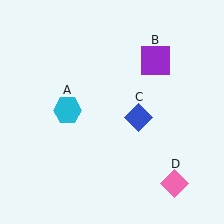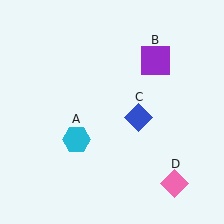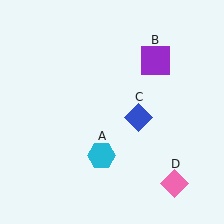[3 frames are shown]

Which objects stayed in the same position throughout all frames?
Purple square (object B) and blue diamond (object C) and pink diamond (object D) remained stationary.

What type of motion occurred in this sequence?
The cyan hexagon (object A) rotated counterclockwise around the center of the scene.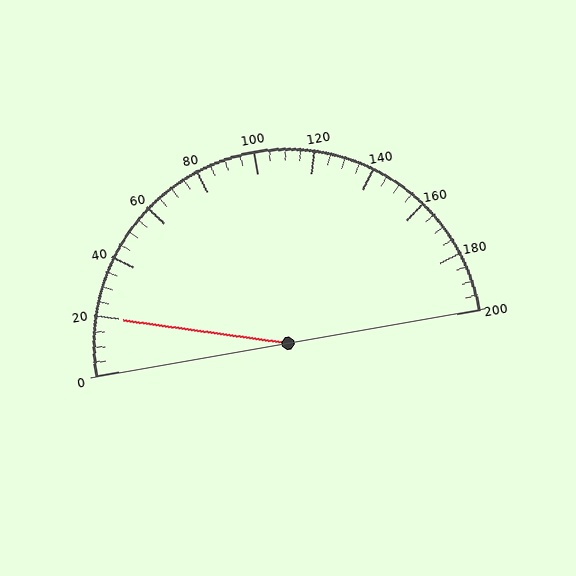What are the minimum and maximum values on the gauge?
The gauge ranges from 0 to 200.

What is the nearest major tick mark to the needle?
The nearest major tick mark is 20.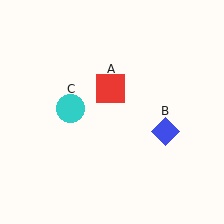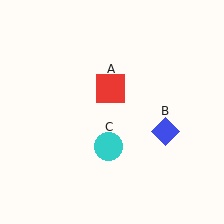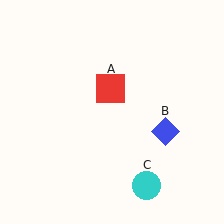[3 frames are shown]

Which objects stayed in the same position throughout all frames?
Red square (object A) and blue diamond (object B) remained stationary.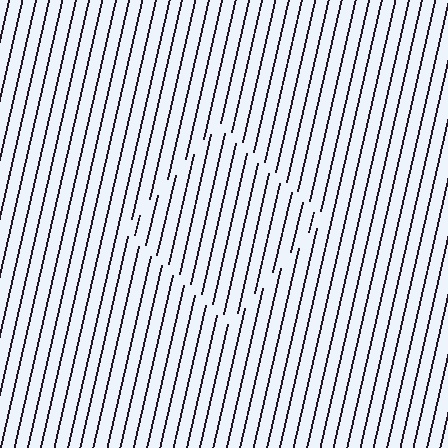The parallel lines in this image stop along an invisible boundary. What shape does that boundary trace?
An illusory square. The interior of the shape contains the same grating, shifted by half a period — the contour is defined by the phase discontinuity where line-ends from the inner and outer gratings abut.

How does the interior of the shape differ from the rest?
The interior of the shape contains the same grating, shifted by half a period — the contour is defined by the phase discontinuity where line-ends from the inner and outer gratings abut.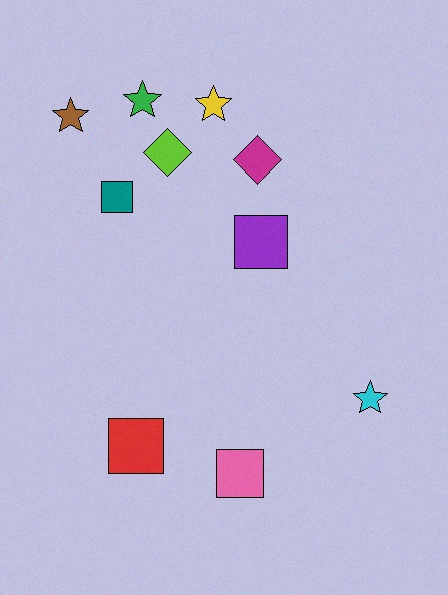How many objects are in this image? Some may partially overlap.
There are 10 objects.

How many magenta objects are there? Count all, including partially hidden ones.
There is 1 magenta object.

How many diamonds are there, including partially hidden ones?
There are 2 diamonds.